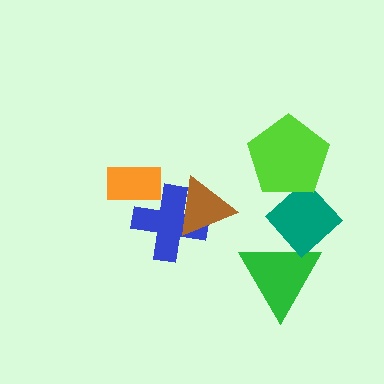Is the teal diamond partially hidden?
Yes, it is partially covered by another shape.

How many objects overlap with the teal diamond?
2 objects overlap with the teal diamond.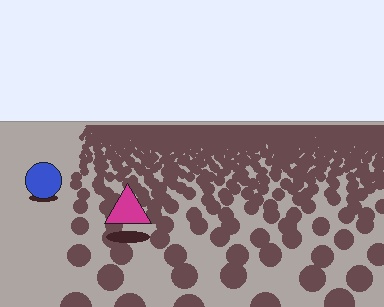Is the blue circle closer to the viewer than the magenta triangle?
No. The magenta triangle is closer — you can tell from the texture gradient: the ground texture is coarser near it.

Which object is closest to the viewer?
The magenta triangle is closest. The texture marks near it are larger and more spread out.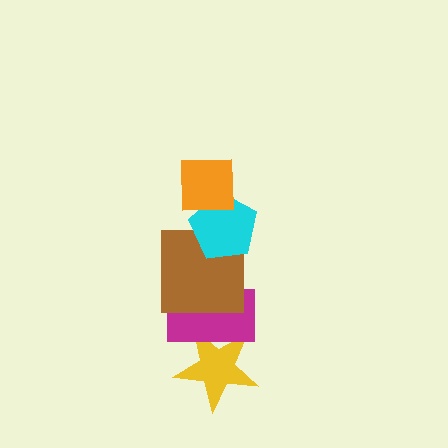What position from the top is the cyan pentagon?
The cyan pentagon is 2nd from the top.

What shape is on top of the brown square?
The cyan pentagon is on top of the brown square.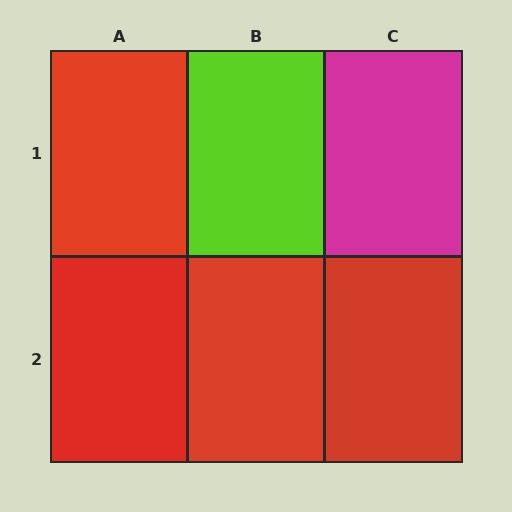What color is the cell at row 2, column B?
Red.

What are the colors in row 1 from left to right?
Red, lime, magenta.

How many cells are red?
4 cells are red.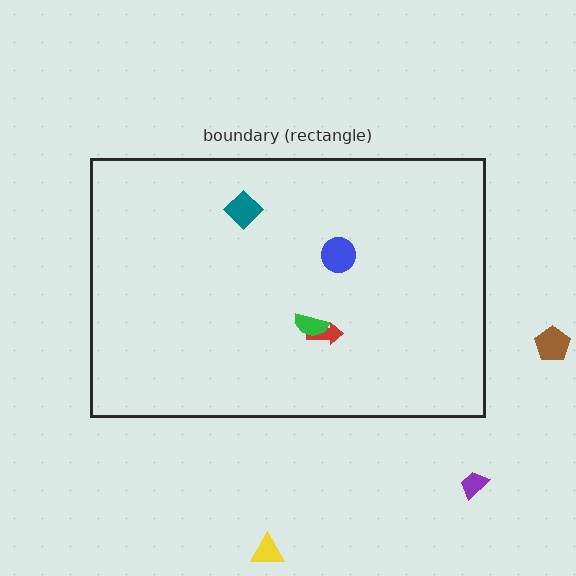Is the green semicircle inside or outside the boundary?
Inside.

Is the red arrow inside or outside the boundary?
Inside.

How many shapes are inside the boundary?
4 inside, 3 outside.